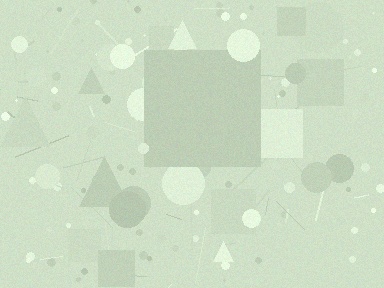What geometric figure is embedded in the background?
A square is embedded in the background.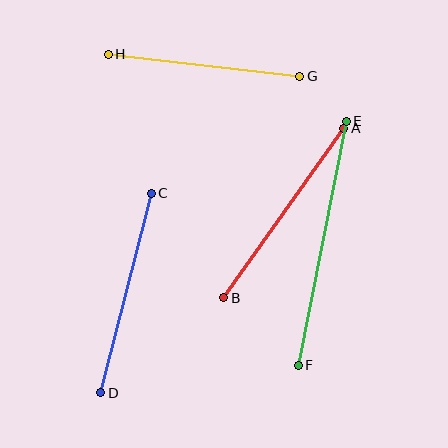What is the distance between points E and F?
The distance is approximately 249 pixels.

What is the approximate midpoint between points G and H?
The midpoint is at approximately (204, 65) pixels.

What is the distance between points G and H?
The distance is approximately 193 pixels.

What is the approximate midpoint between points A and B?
The midpoint is at approximately (284, 213) pixels.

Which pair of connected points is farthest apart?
Points E and F are farthest apart.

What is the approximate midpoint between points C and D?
The midpoint is at approximately (126, 293) pixels.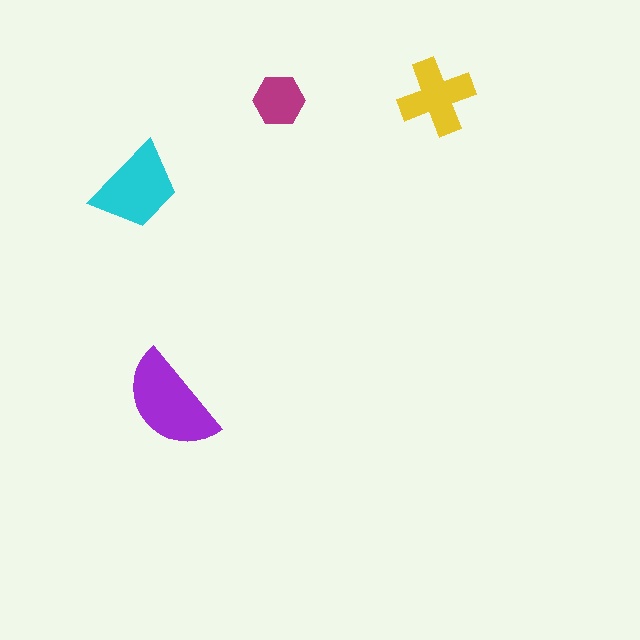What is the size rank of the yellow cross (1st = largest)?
3rd.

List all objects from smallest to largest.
The magenta hexagon, the yellow cross, the cyan trapezoid, the purple semicircle.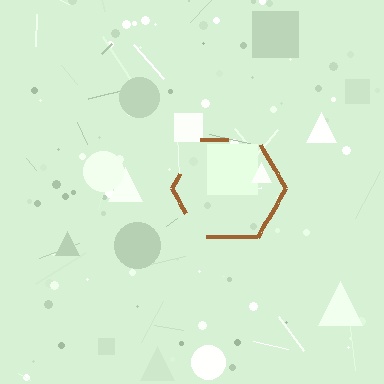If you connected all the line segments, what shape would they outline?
They would outline a hexagon.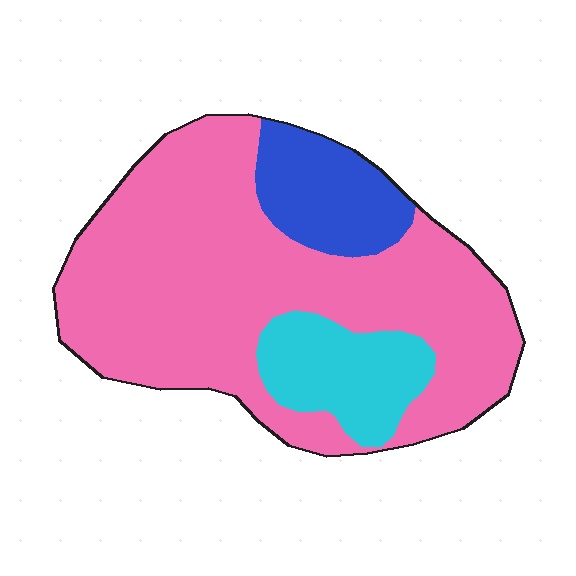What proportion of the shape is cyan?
Cyan covers about 15% of the shape.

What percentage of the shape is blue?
Blue covers around 15% of the shape.